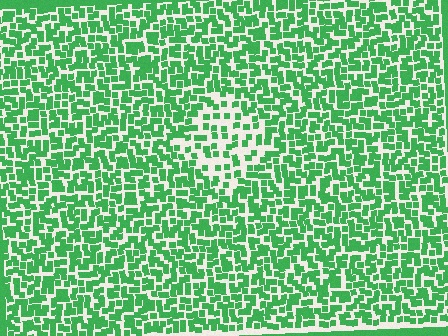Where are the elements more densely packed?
The elements are more densely packed outside the diamond boundary.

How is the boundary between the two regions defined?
The boundary is defined by a change in element density (approximately 2.0x ratio). All elements are the same color, size, and shape.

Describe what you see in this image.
The image contains small green elements arranged at two different densities. A diamond-shaped region is visible where the elements are less densely packed than the surrounding area.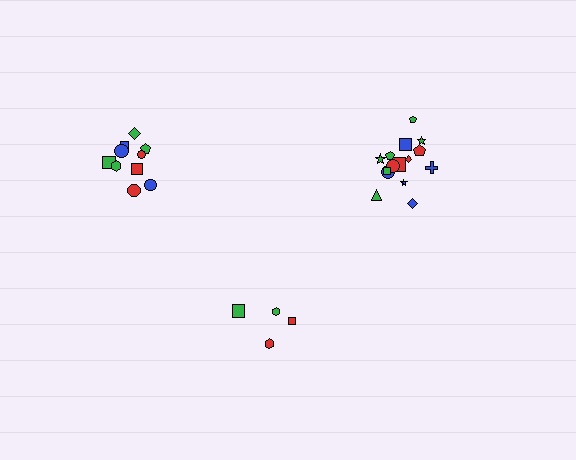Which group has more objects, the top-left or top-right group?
The top-right group.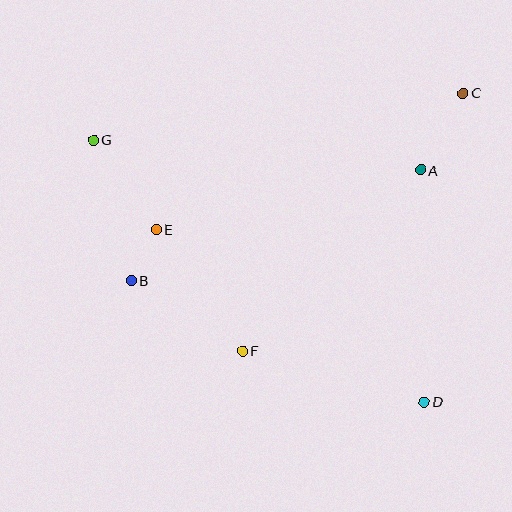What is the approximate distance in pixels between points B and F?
The distance between B and F is approximately 131 pixels.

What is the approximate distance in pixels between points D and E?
The distance between D and E is approximately 319 pixels.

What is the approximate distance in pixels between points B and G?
The distance between B and G is approximately 146 pixels.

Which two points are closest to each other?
Points B and E are closest to each other.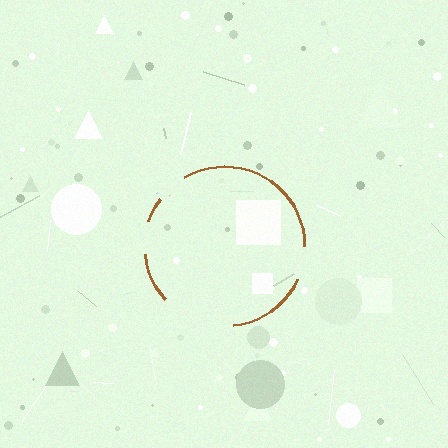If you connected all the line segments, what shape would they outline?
They would outline a circle.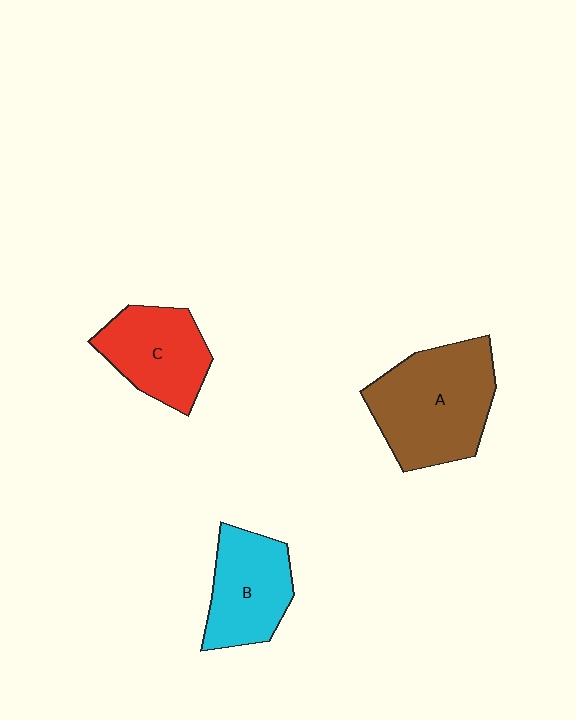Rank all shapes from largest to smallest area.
From largest to smallest: A (brown), C (red), B (cyan).